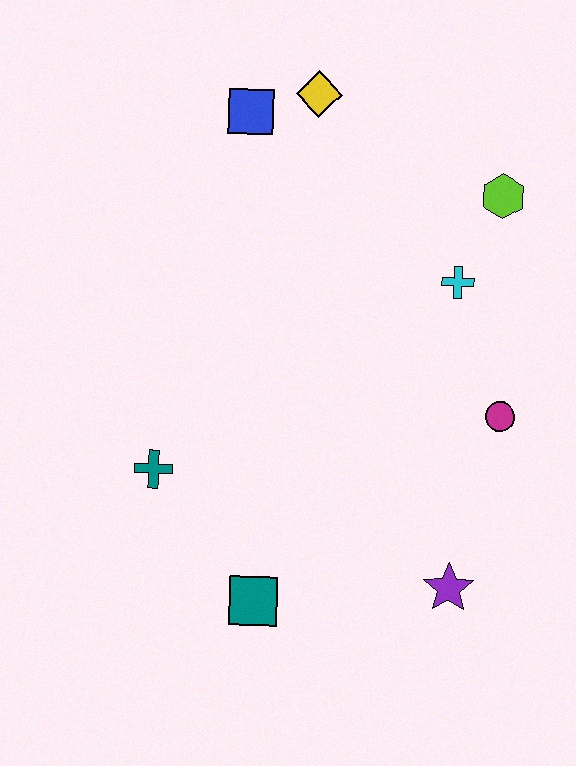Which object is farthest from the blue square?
The purple star is farthest from the blue square.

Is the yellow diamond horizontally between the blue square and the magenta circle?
Yes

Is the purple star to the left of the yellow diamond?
No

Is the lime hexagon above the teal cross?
Yes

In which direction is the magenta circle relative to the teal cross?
The magenta circle is to the right of the teal cross.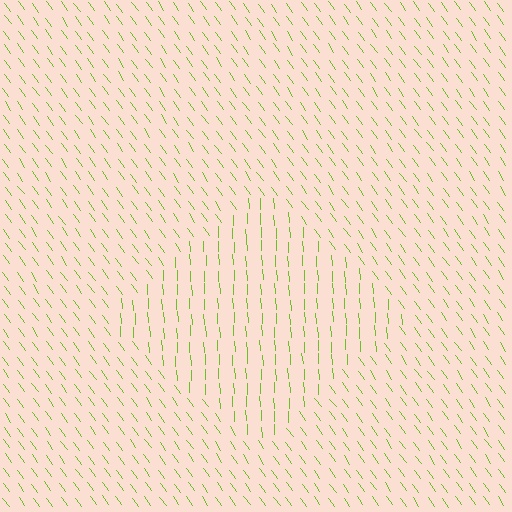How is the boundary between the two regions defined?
The boundary is defined purely by a change in line orientation (approximately 32 degrees difference). All lines are the same color and thickness.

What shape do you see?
I see a diamond.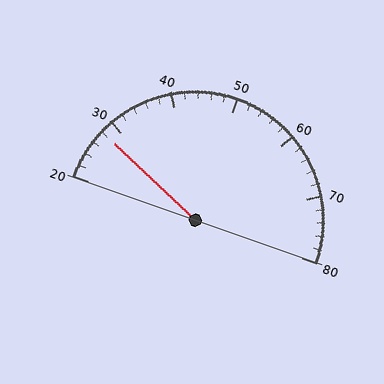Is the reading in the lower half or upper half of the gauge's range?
The reading is in the lower half of the range (20 to 80).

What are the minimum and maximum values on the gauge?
The gauge ranges from 20 to 80.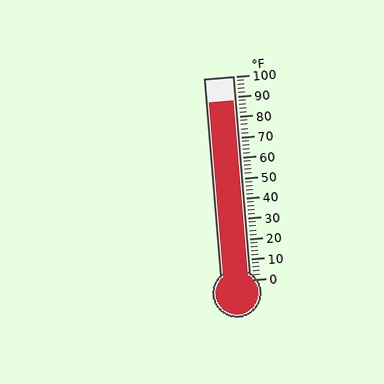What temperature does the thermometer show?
The thermometer shows approximately 88°F.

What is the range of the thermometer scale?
The thermometer scale ranges from 0°F to 100°F.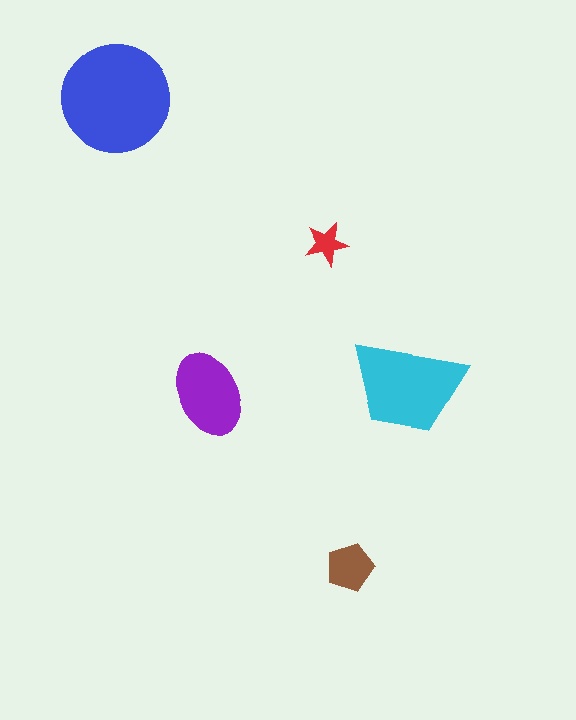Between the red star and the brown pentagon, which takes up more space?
The brown pentagon.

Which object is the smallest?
The red star.